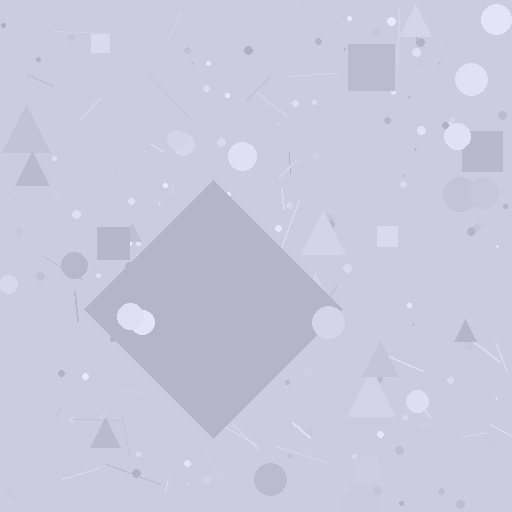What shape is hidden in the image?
A diamond is hidden in the image.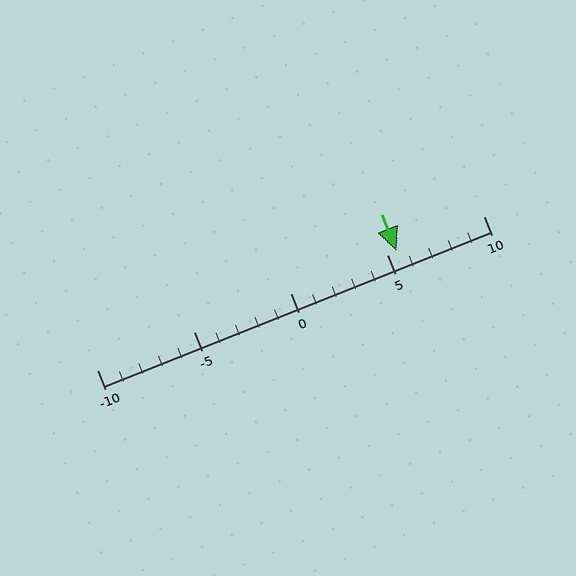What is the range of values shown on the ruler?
The ruler shows values from -10 to 10.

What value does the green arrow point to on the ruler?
The green arrow points to approximately 6.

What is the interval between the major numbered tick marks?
The major tick marks are spaced 5 units apart.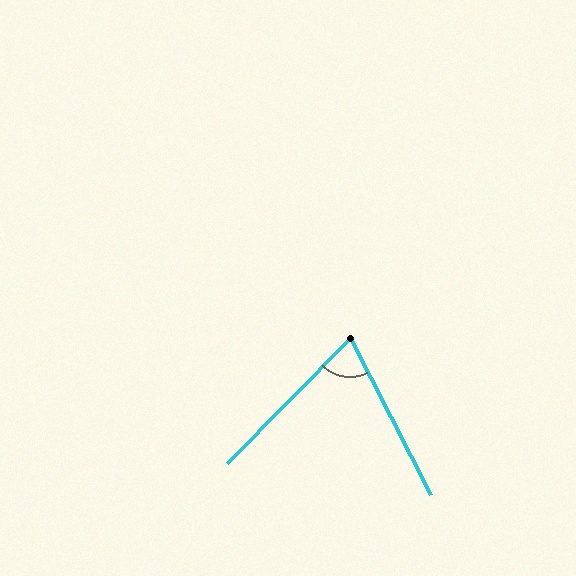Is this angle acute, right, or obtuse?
It is acute.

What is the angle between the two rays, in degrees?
Approximately 72 degrees.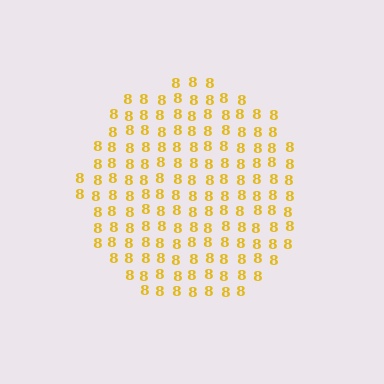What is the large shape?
The large shape is a circle.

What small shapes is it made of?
It is made of small digit 8's.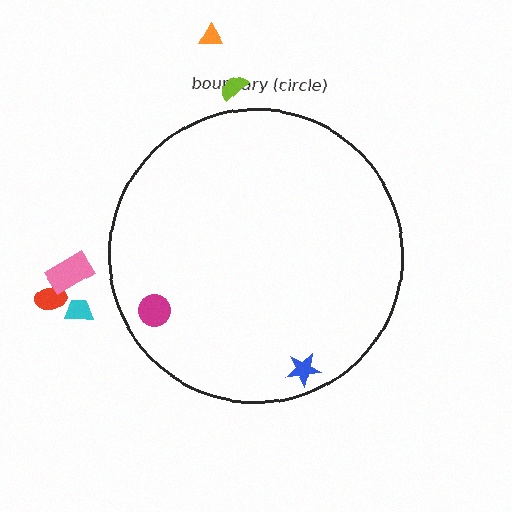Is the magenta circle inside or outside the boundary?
Inside.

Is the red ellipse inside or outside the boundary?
Outside.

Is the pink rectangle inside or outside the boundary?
Outside.